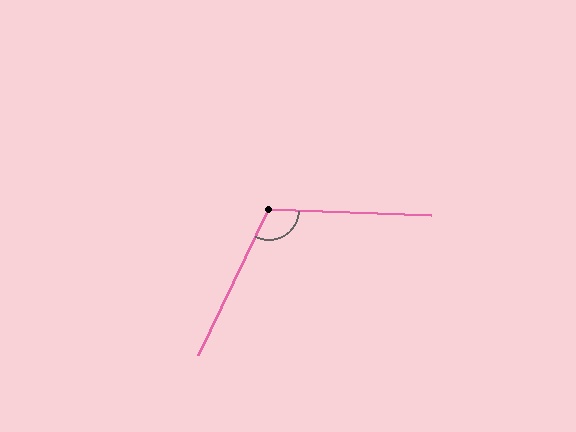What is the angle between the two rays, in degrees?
Approximately 114 degrees.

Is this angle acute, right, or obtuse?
It is obtuse.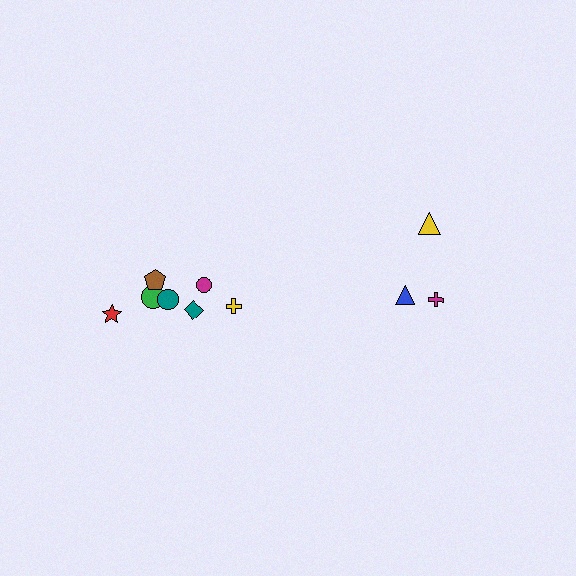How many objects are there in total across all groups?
There are 10 objects.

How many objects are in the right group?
There are 3 objects.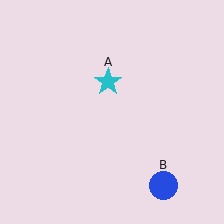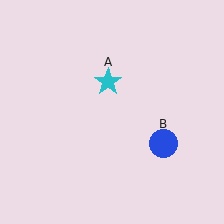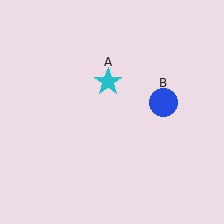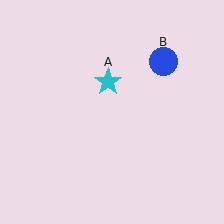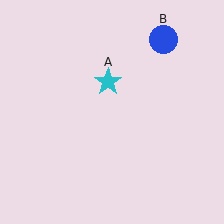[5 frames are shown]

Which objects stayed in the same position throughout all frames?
Cyan star (object A) remained stationary.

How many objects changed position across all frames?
1 object changed position: blue circle (object B).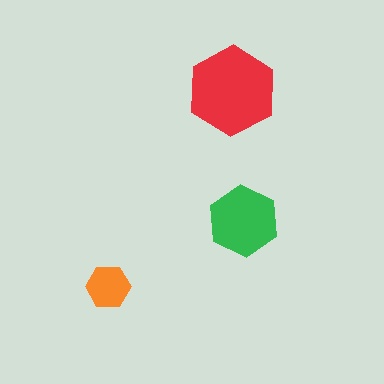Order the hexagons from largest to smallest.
the red one, the green one, the orange one.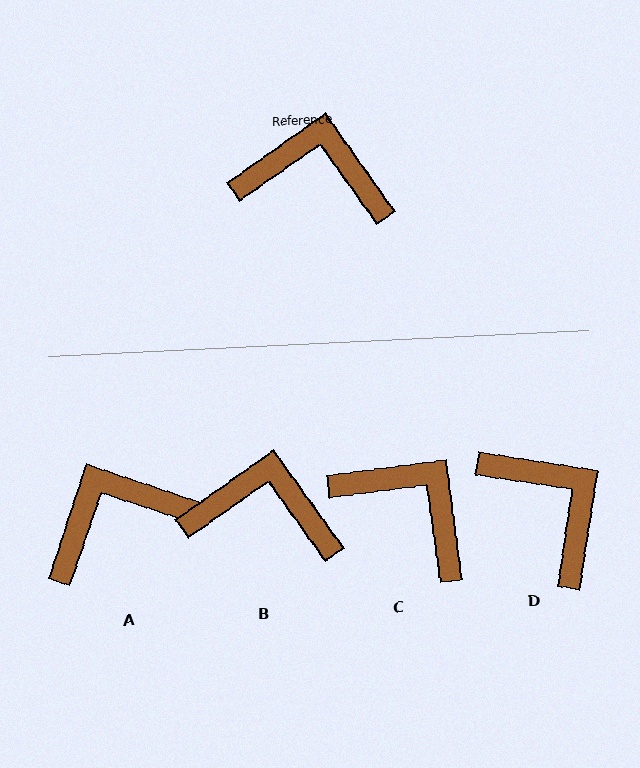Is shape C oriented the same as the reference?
No, it is off by about 28 degrees.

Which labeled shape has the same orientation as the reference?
B.